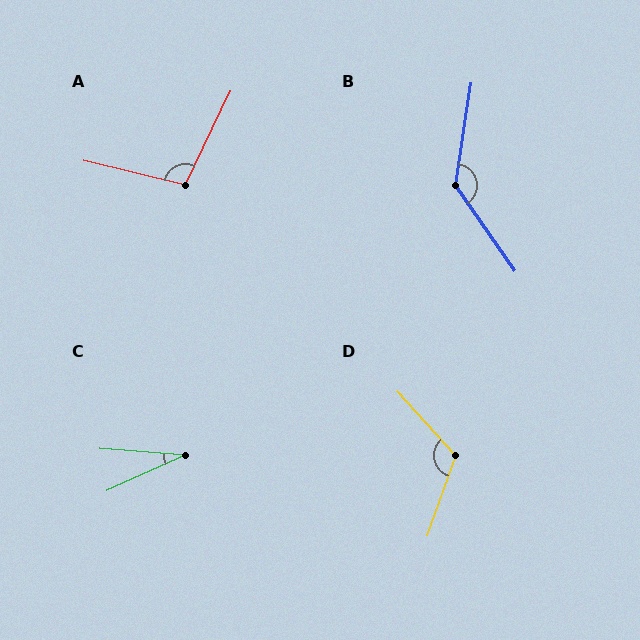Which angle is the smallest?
C, at approximately 29 degrees.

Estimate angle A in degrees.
Approximately 102 degrees.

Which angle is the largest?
B, at approximately 137 degrees.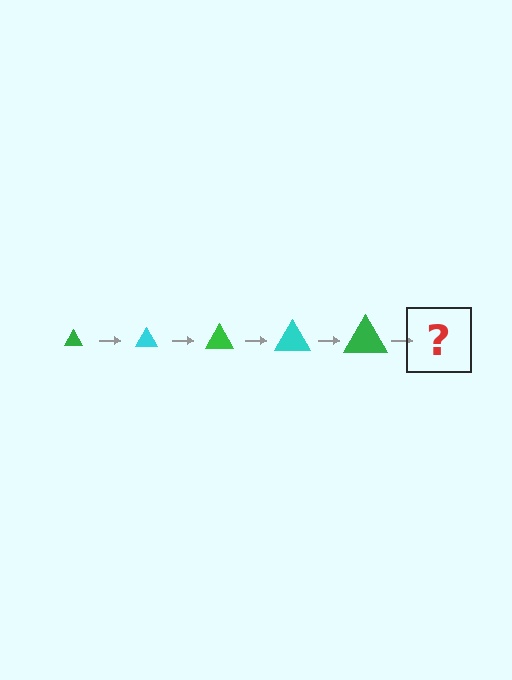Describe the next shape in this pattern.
It should be a cyan triangle, larger than the previous one.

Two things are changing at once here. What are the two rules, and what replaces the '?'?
The two rules are that the triangle grows larger each step and the color cycles through green and cyan. The '?' should be a cyan triangle, larger than the previous one.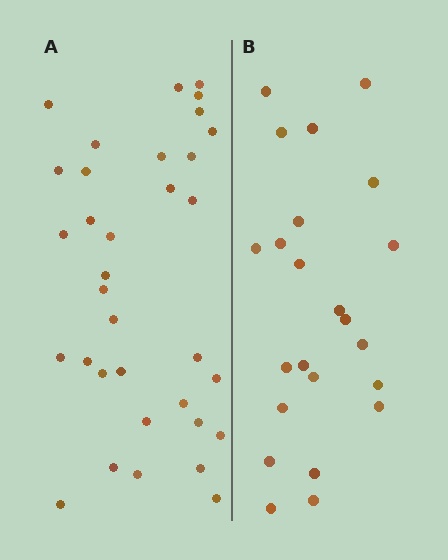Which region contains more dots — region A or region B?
Region A (the left region) has more dots.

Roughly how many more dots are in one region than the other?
Region A has roughly 12 or so more dots than region B.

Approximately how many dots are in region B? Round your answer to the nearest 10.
About 20 dots. (The exact count is 23, which rounds to 20.)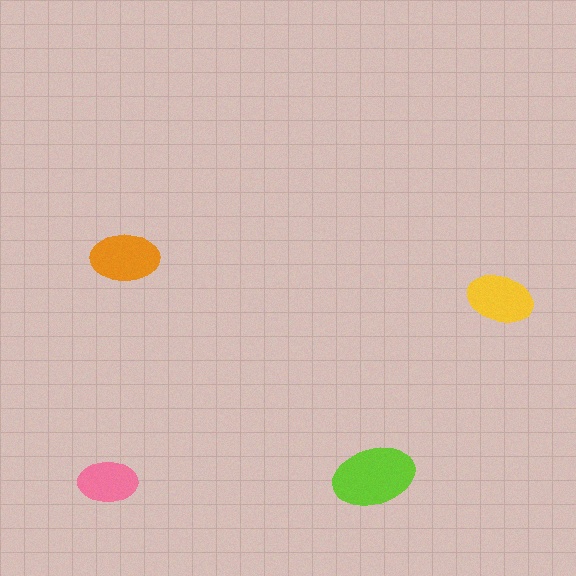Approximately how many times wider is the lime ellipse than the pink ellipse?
About 1.5 times wider.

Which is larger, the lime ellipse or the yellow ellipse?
The lime one.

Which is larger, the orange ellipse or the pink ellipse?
The orange one.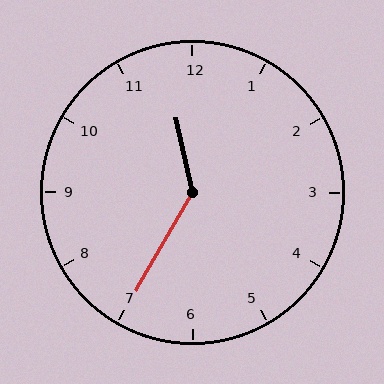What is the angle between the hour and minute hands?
Approximately 138 degrees.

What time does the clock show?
11:35.